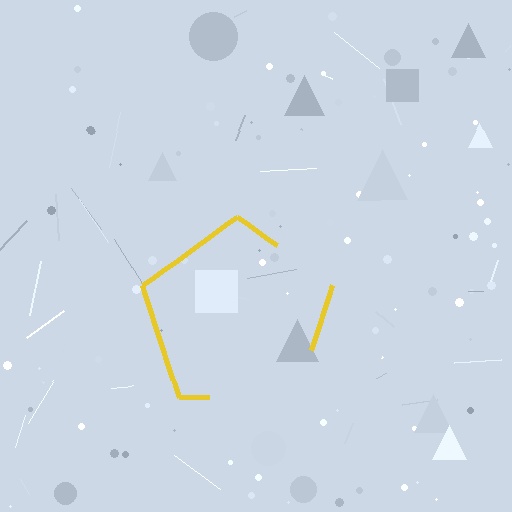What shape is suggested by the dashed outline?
The dashed outline suggests a pentagon.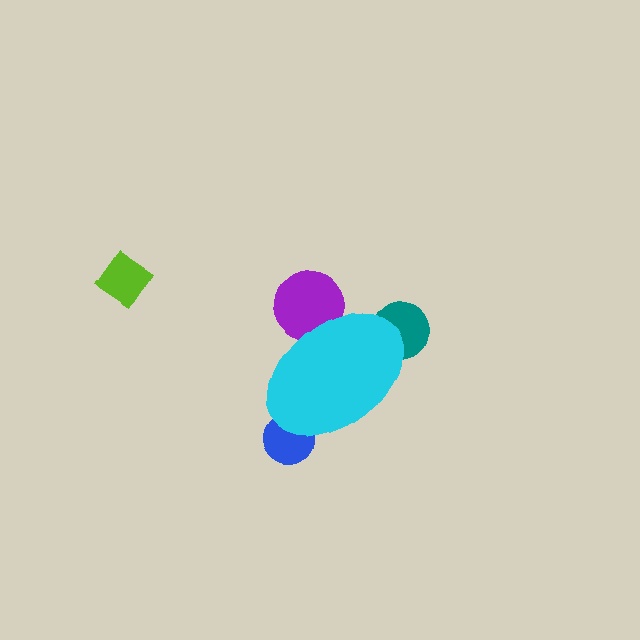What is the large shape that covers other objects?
A cyan ellipse.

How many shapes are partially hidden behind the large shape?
3 shapes are partially hidden.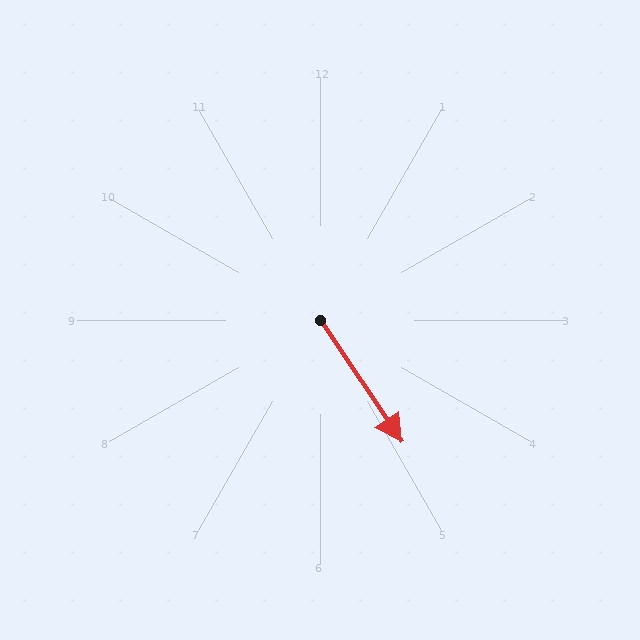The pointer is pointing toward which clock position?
Roughly 5 o'clock.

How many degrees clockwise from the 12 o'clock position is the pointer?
Approximately 146 degrees.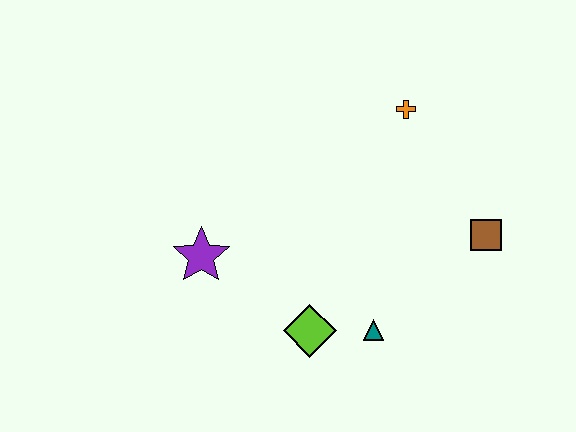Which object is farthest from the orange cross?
The purple star is farthest from the orange cross.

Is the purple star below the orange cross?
Yes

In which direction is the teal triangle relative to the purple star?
The teal triangle is to the right of the purple star.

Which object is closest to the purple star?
The lime diamond is closest to the purple star.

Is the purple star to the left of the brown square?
Yes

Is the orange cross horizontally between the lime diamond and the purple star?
No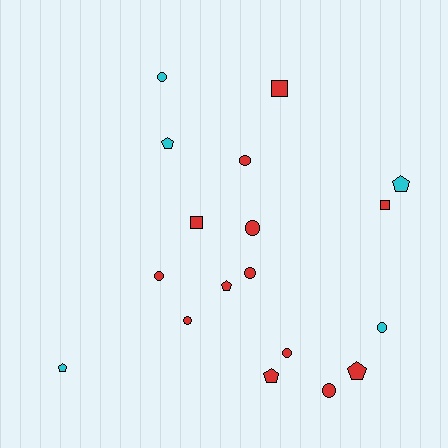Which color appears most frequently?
Red, with 13 objects.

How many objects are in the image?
There are 18 objects.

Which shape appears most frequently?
Circle, with 9 objects.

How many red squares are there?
There are 3 red squares.